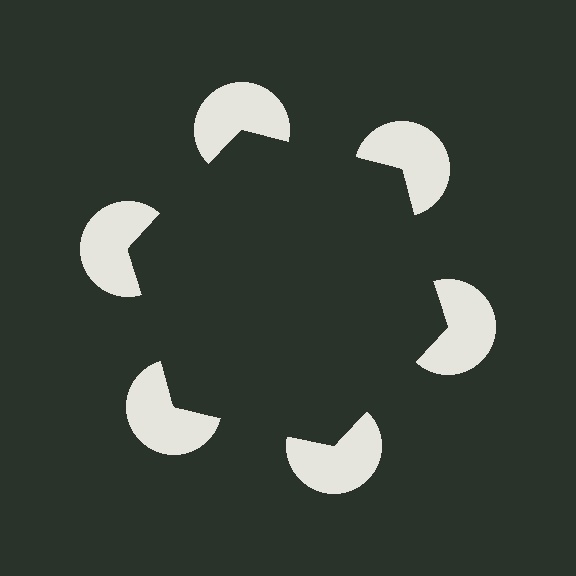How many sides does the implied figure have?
6 sides.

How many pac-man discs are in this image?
There are 6 — one at each vertex of the illusory hexagon.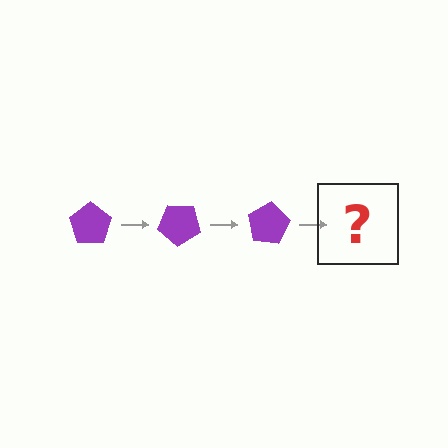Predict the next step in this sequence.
The next step is a purple pentagon rotated 120 degrees.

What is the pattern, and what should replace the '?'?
The pattern is that the pentagon rotates 40 degrees each step. The '?' should be a purple pentagon rotated 120 degrees.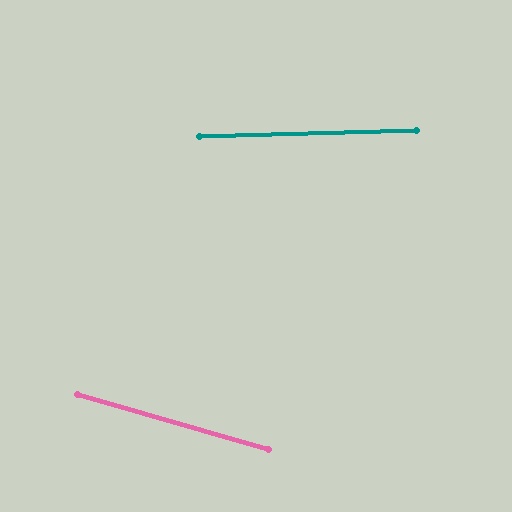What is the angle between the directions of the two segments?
Approximately 18 degrees.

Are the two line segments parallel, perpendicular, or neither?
Neither parallel nor perpendicular — they differ by about 18°.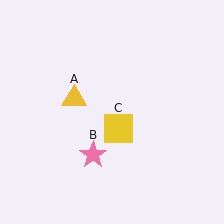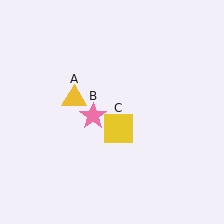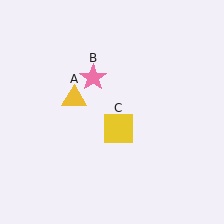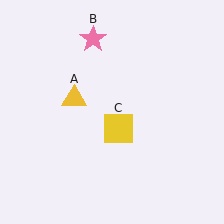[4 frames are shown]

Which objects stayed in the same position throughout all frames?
Yellow triangle (object A) and yellow square (object C) remained stationary.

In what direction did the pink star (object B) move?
The pink star (object B) moved up.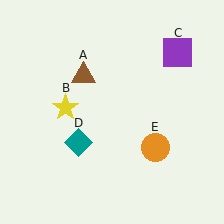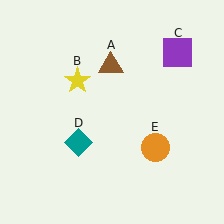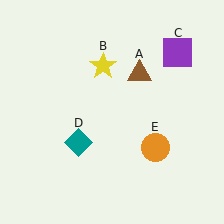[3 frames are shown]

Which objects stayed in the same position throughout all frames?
Purple square (object C) and teal diamond (object D) and orange circle (object E) remained stationary.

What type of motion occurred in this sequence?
The brown triangle (object A), yellow star (object B) rotated clockwise around the center of the scene.